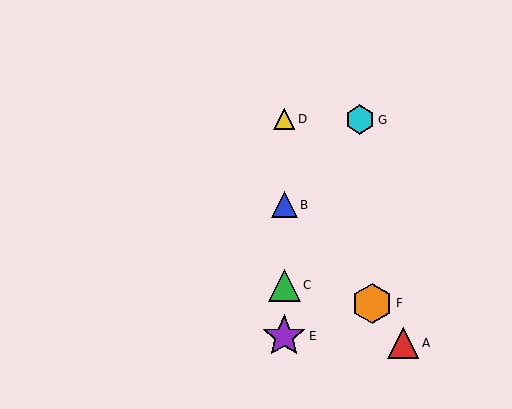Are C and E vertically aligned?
Yes, both are at x≈284.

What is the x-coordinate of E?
Object E is at x≈284.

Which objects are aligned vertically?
Objects B, C, D, E are aligned vertically.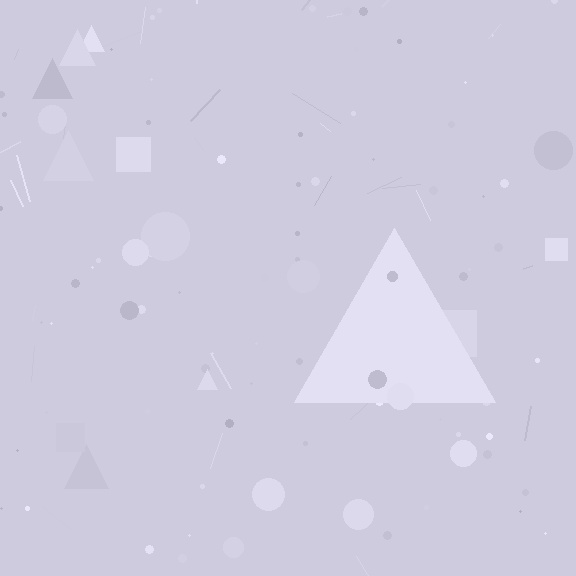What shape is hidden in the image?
A triangle is hidden in the image.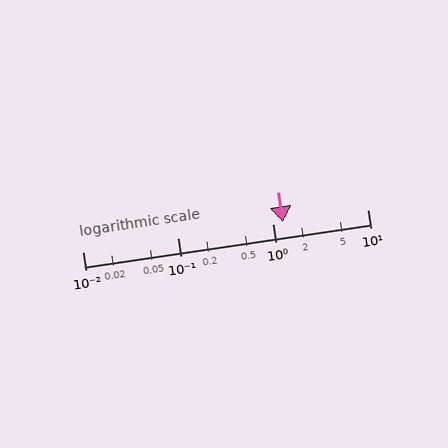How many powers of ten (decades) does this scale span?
The scale spans 3 decades, from 0.01 to 10.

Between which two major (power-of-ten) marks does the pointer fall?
The pointer is between 1 and 10.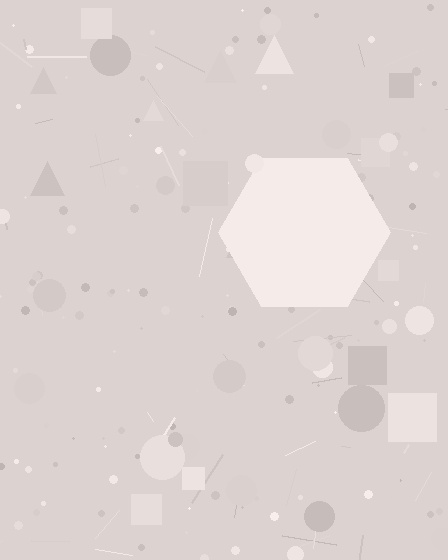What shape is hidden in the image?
A hexagon is hidden in the image.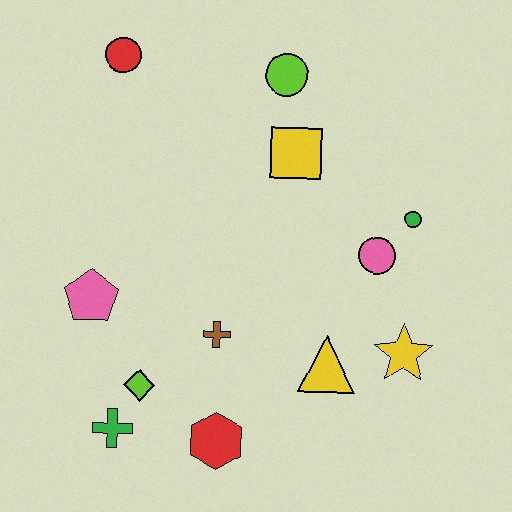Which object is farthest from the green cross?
The lime circle is farthest from the green cross.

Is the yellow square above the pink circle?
Yes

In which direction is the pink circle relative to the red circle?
The pink circle is to the right of the red circle.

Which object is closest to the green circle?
The pink circle is closest to the green circle.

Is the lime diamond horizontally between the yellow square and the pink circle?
No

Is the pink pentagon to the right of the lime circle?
No